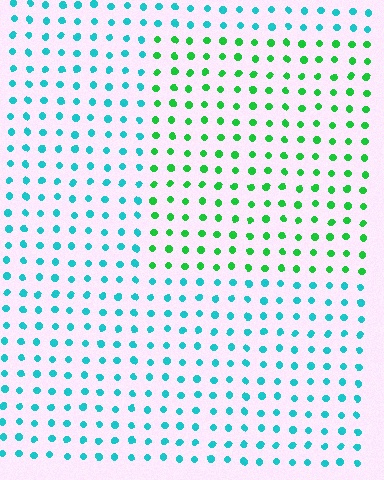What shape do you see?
I see a rectangle.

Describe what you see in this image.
The image is filled with small cyan elements in a uniform arrangement. A rectangle-shaped region is visible where the elements are tinted to a slightly different hue, forming a subtle color boundary.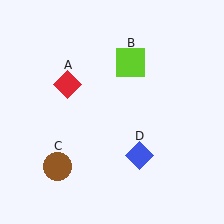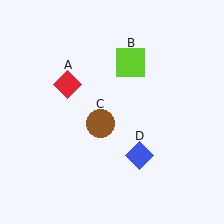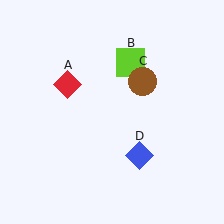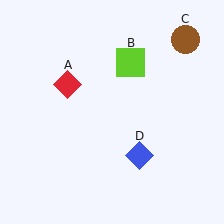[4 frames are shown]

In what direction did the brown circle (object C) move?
The brown circle (object C) moved up and to the right.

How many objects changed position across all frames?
1 object changed position: brown circle (object C).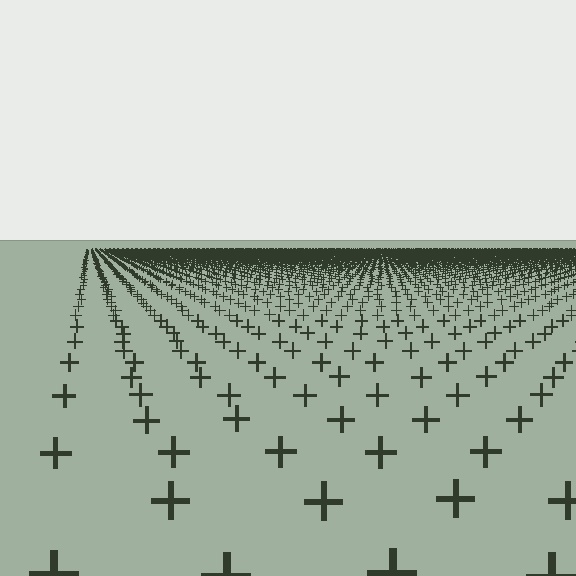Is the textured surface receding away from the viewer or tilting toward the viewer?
The surface is receding away from the viewer. Texture elements get smaller and denser toward the top.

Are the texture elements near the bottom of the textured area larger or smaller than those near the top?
Larger. Near the bottom, elements are closer to the viewer and appear at a bigger on-screen size.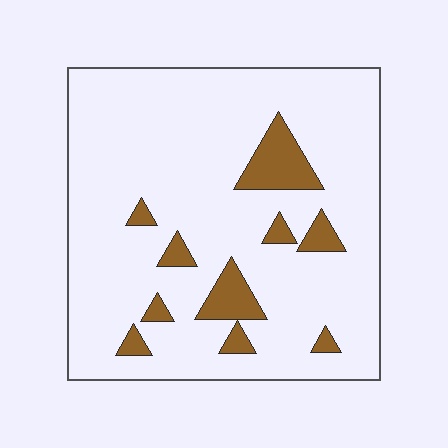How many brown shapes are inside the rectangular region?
10.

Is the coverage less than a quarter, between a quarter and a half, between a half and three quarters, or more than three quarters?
Less than a quarter.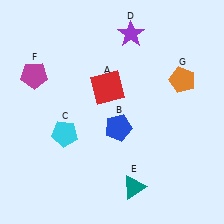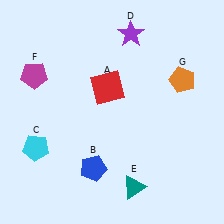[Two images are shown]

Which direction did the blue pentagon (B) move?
The blue pentagon (B) moved down.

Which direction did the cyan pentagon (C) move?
The cyan pentagon (C) moved left.